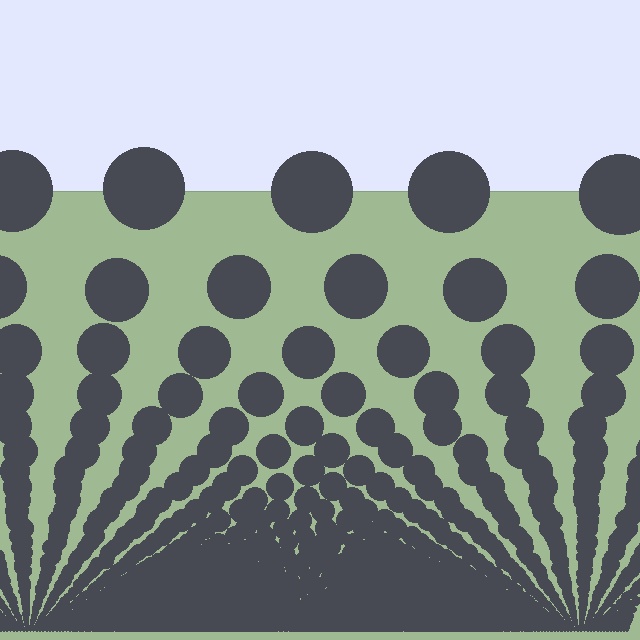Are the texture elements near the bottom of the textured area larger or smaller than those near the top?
Smaller. The gradient is inverted — elements near the bottom are smaller and denser.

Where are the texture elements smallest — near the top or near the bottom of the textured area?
Near the bottom.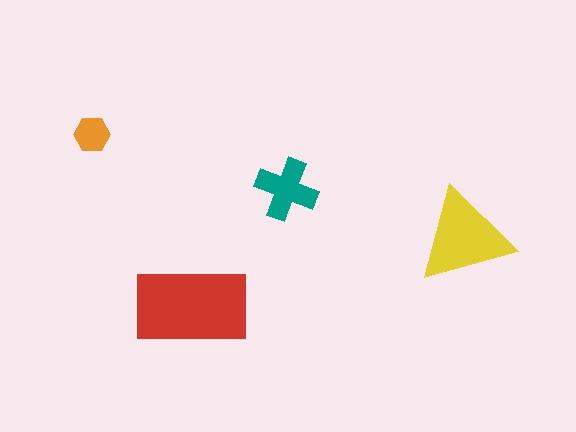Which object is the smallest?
The orange hexagon.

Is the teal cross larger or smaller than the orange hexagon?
Larger.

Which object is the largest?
The red rectangle.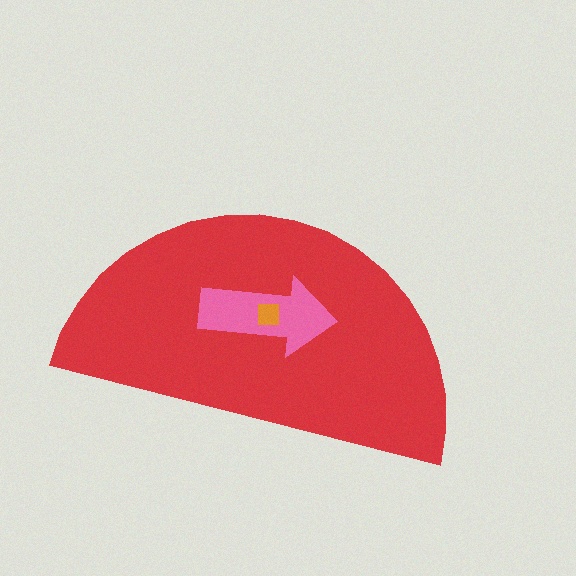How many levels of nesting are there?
3.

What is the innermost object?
The orange square.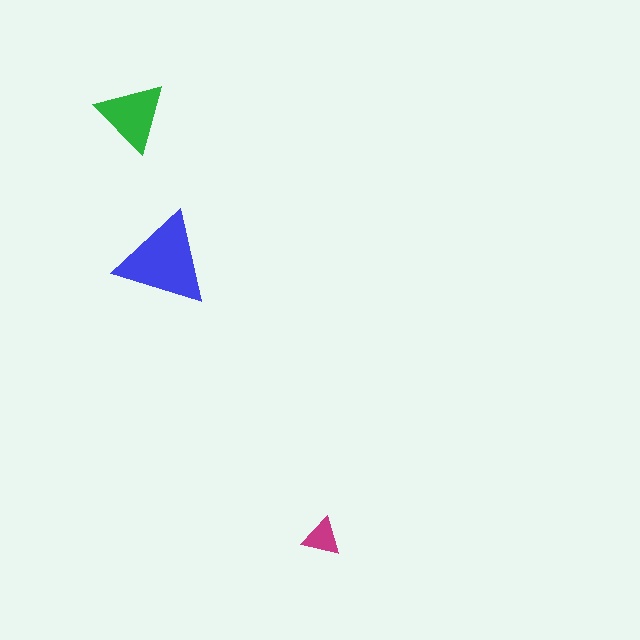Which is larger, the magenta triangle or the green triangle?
The green one.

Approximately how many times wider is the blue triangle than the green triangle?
About 1.5 times wider.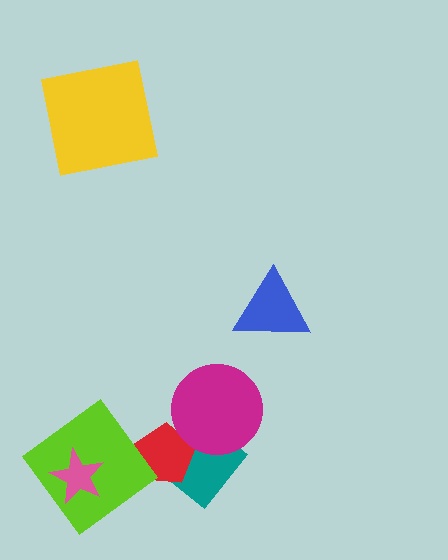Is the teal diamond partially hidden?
Yes, it is partially covered by another shape.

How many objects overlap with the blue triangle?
0 objects overlap with the blue triangle.